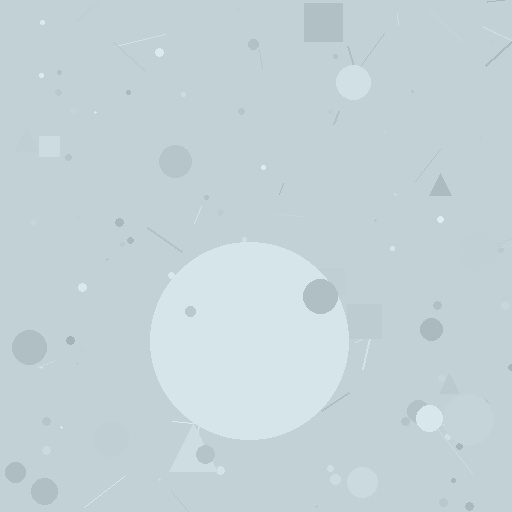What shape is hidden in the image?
A circle is hidden in the image.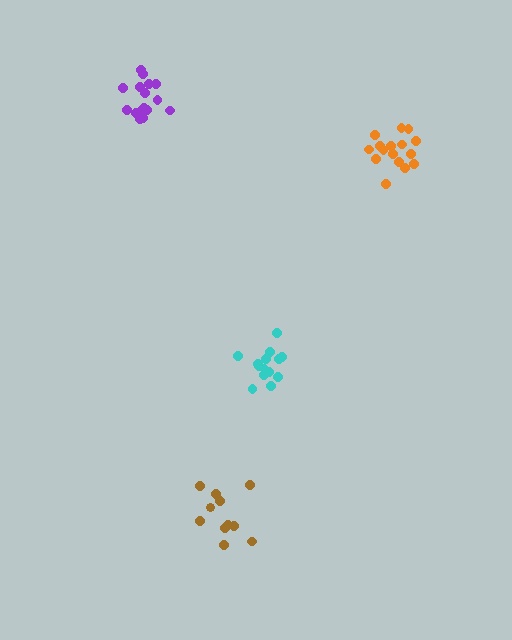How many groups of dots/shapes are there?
There are 4 groups.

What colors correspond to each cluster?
The clusters are colored: brown, orange, purple, cyan.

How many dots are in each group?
Group 1: 11 dots, Group 2: 16 dots, Group 3: 16 dots, Group 4: 14 dots (57 total).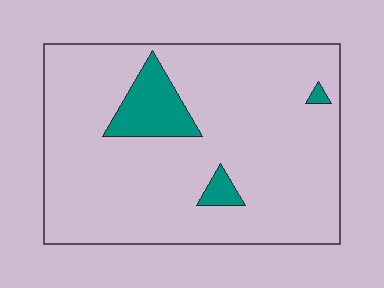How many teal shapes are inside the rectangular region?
3.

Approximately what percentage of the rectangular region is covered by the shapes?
Approximately 10%.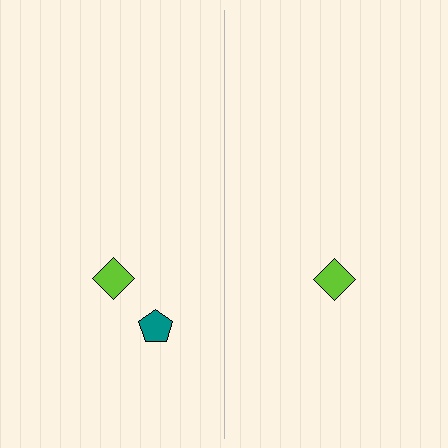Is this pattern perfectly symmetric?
No, the pattern is not perfectly symmetric. A teal pentagon is missing from the right side.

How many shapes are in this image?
There are 3 shapes in this image.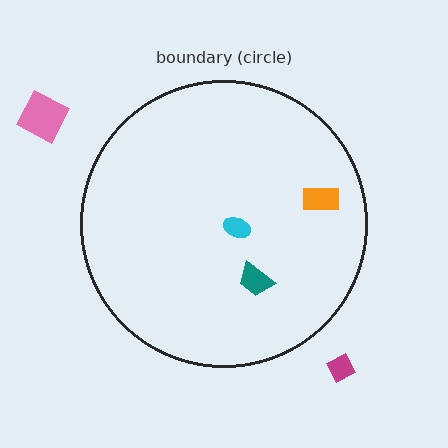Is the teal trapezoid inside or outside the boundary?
Inside.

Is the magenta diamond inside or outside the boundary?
Outside.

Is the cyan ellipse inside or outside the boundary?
Inside.